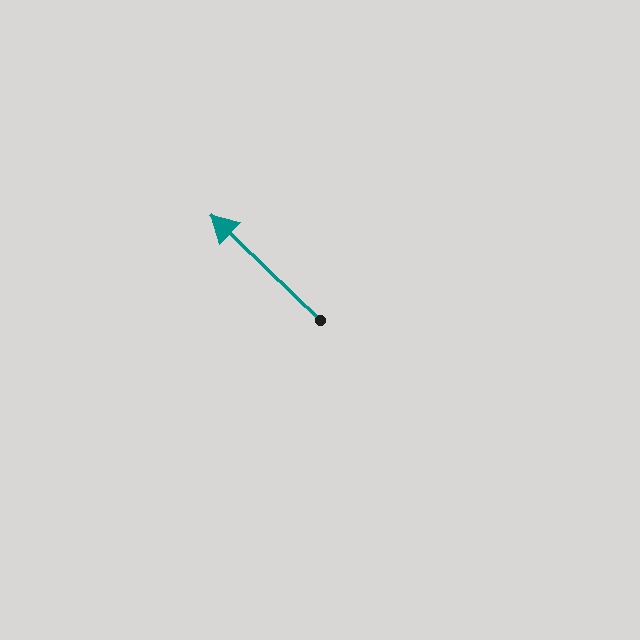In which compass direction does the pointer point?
Northwest.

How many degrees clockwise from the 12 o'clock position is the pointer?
Approximately 314 degrees.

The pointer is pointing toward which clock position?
Roughly 10 o'clock.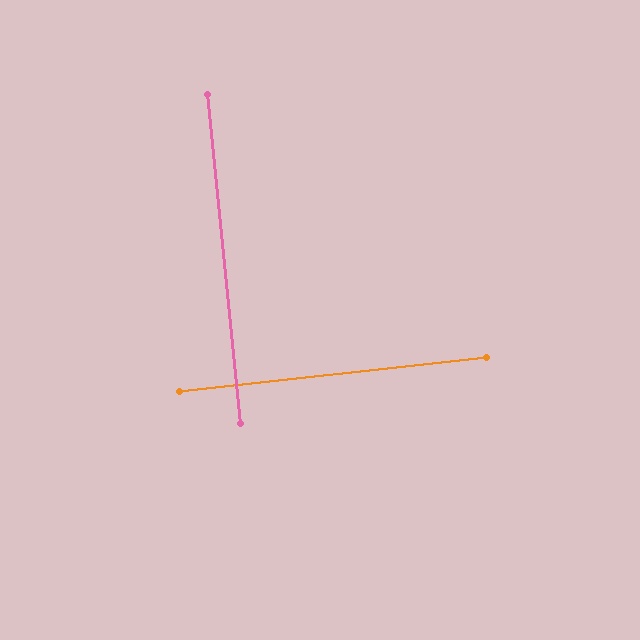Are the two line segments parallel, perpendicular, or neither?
Perpendicular — they meet at approximately 89°.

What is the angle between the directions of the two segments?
Approximately 89 degrees.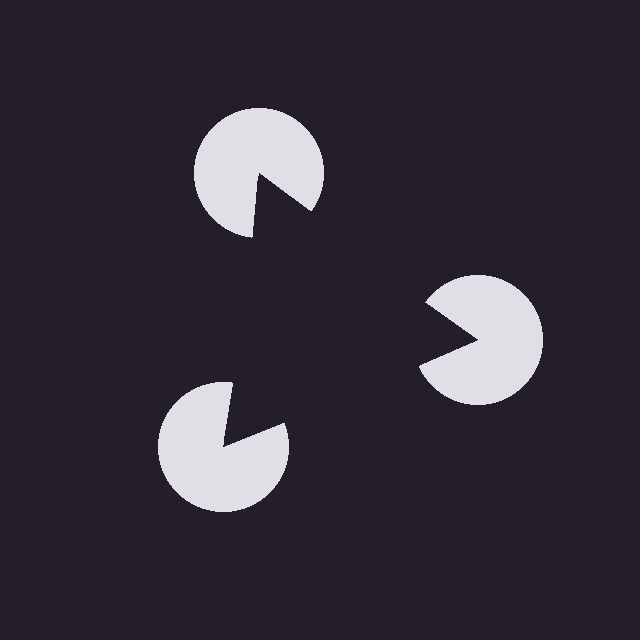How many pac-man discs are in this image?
There are 3 — one at each vertex of the illusory triangle.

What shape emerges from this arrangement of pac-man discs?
An illusory triangle — its edges are inferred from the aligned wedge cuts in the pac-man discs, not physically drawn.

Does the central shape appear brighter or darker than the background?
It typically appears slightly darker than the background, even though no actual brightness change is drawn.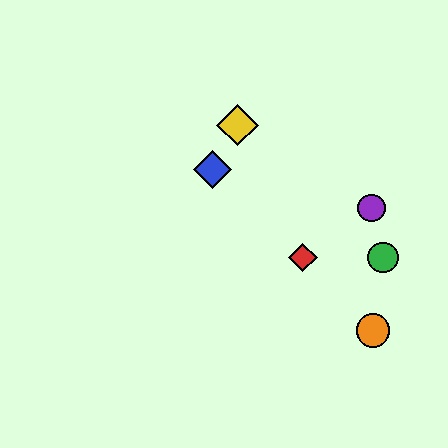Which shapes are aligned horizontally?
The red diamond, the green circle are aligned horizontally.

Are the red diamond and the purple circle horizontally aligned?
No, the red diamond is at y≈258 and the purple circle is at y≈208.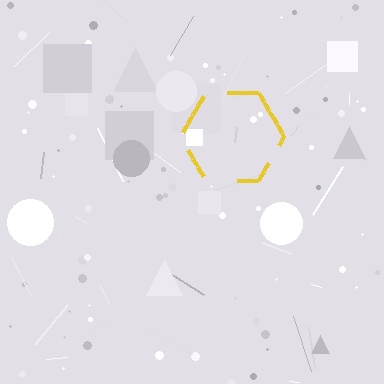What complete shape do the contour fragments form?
The contour fragments form a hexagon.